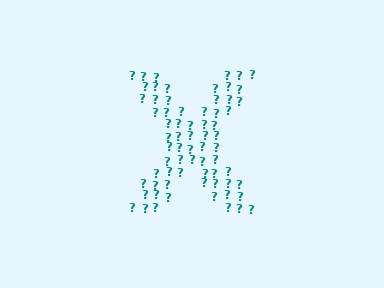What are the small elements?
The small elements are question marks.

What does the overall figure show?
The overall figure shows the letter X.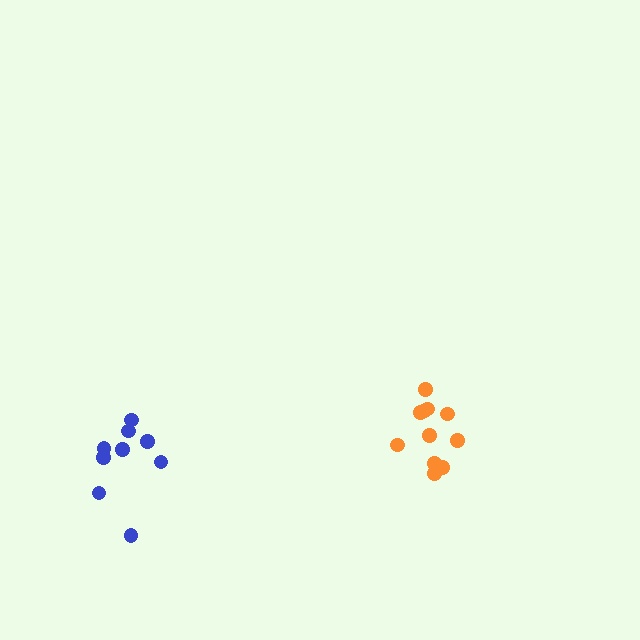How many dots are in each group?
Group 1: 11 dots, Group 2: 9 dots (20 total).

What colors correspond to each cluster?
The clusters are colored: orange, blue.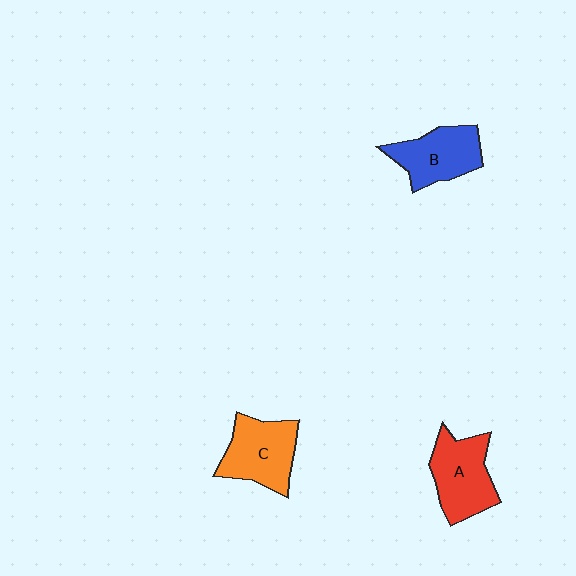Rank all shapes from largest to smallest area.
From largest to smallest: A (red), C (orange), B (blue).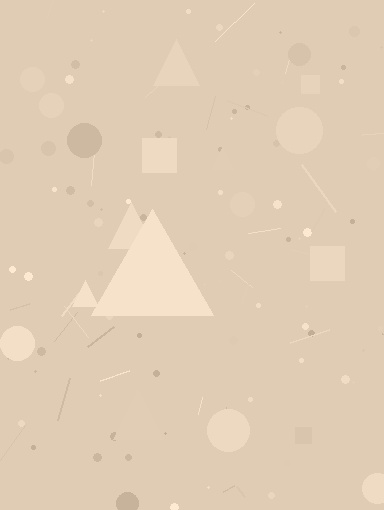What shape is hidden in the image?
A triangle is hidden in the image.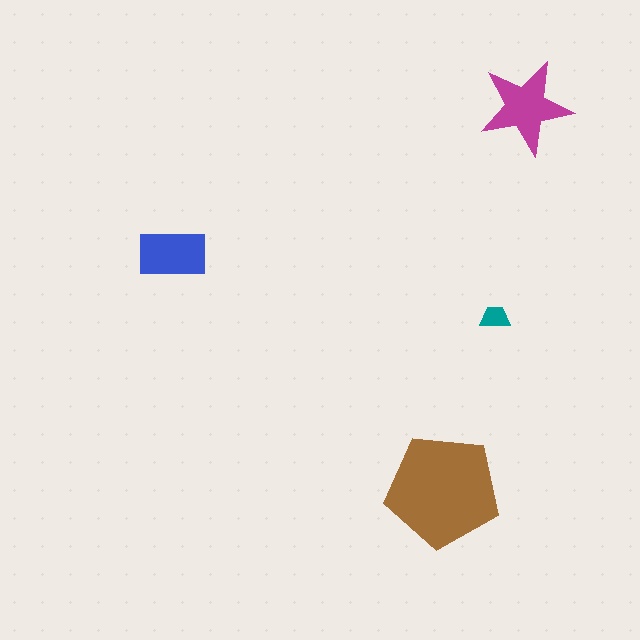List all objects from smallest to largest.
The teal trapezoid, the blue rectangle, the magenta star, the brown pentagon.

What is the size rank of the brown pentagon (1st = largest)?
1st.